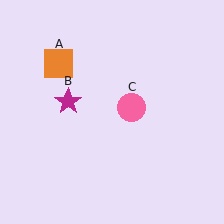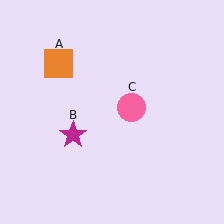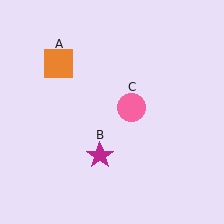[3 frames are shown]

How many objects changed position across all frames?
1 object changed position: magenta star (object B).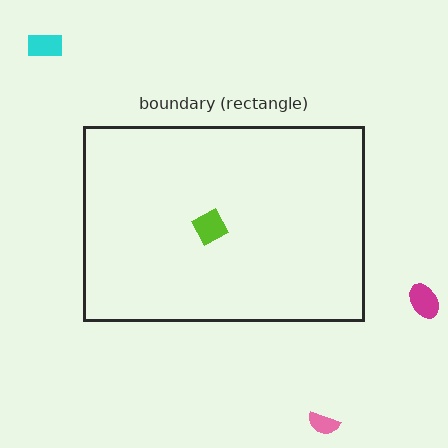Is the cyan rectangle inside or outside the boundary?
Outside.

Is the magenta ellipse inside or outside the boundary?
Outside.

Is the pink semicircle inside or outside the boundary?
Outside.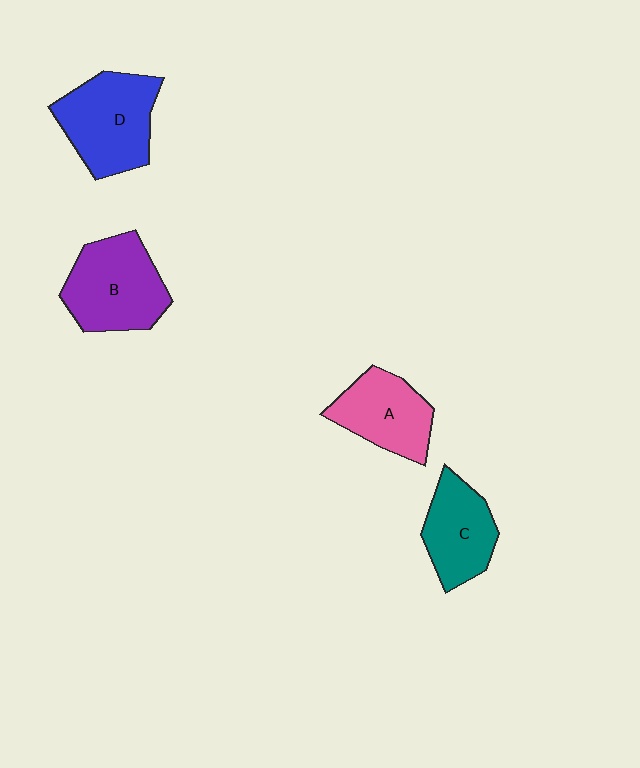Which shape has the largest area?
Shape D (blue).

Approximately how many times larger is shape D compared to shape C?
Approximately 1.3 times.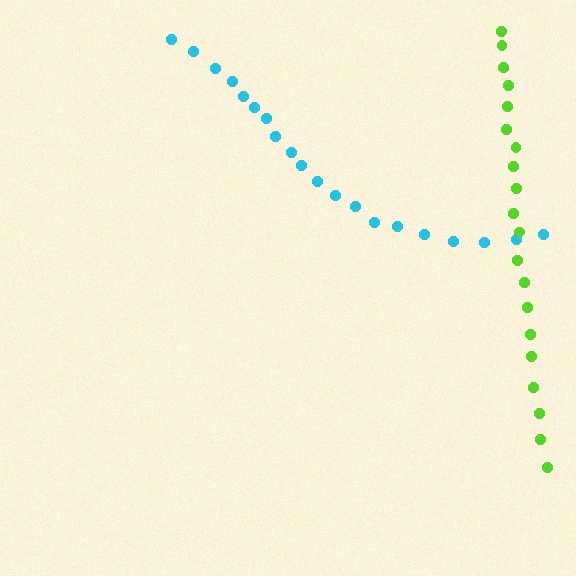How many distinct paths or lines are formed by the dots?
There are 2 distinct paths.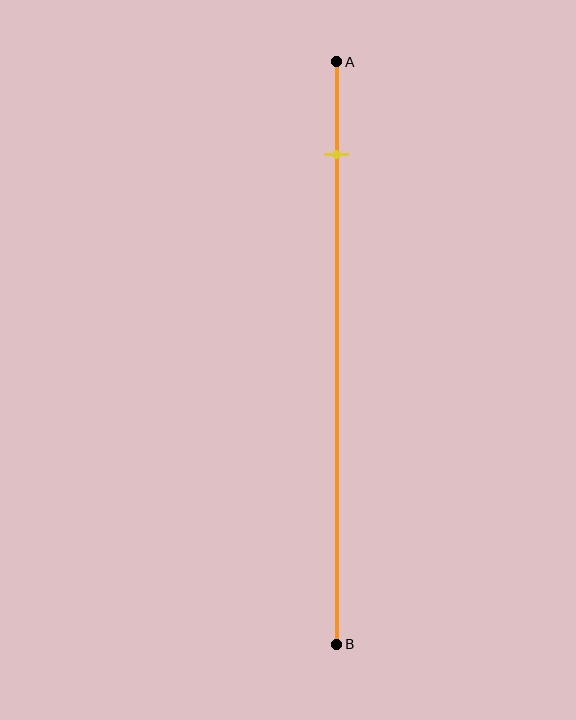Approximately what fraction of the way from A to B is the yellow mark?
The yellow mark is approximately 15% of the way from A to B.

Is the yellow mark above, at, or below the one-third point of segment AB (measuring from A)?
The yellow mark is above the one-third point of segment AB.